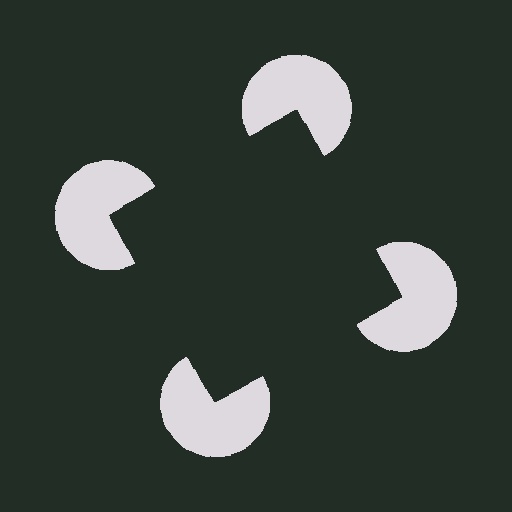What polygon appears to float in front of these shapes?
An illusory square — its edges are inferred from the aligned wedge cuts in the pac-man discs, not physically drawn.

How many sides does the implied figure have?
4 sides.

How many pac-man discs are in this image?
There are 4 — one at each vertex of the illusory square.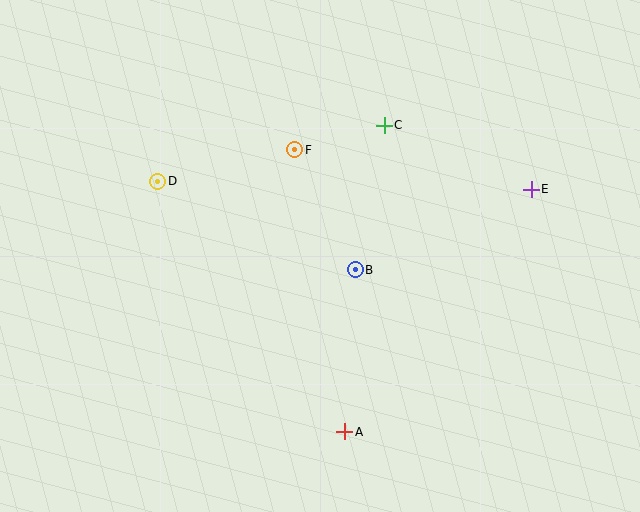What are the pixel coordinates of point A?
Point A is at (345, 432).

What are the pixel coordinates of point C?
Point C is at (384, 125).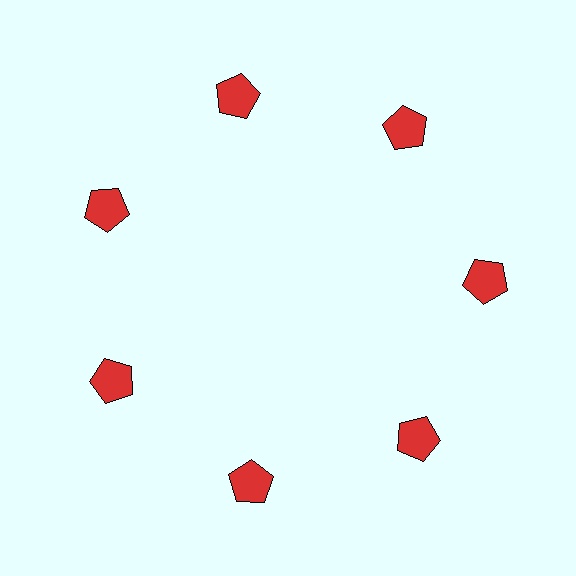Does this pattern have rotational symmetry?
Yes, this pattern has 7-fold rotational symmetry. It looks the same after rotating 51 degrees around the center.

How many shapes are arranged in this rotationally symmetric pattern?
There are 7 shapes, arranged in 7 groups of 1.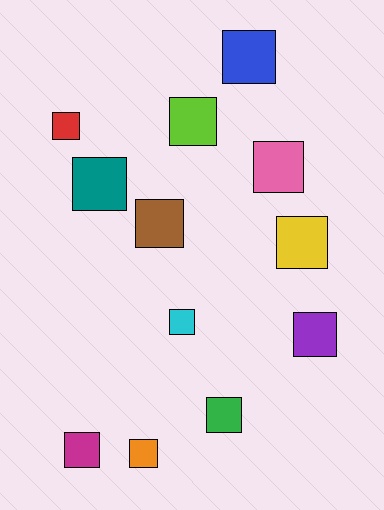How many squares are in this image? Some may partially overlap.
There are 12 squares.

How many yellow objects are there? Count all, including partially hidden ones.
There is 1 yellow object.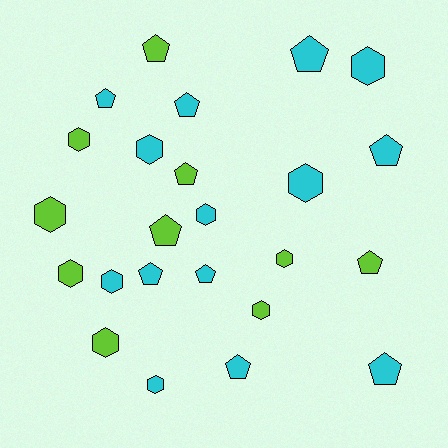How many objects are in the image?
There are 24 objects.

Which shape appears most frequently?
Pentagon, with 12 objects.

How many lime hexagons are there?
There are 6 lime hexagons.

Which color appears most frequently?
Cyan, with 14 objects.